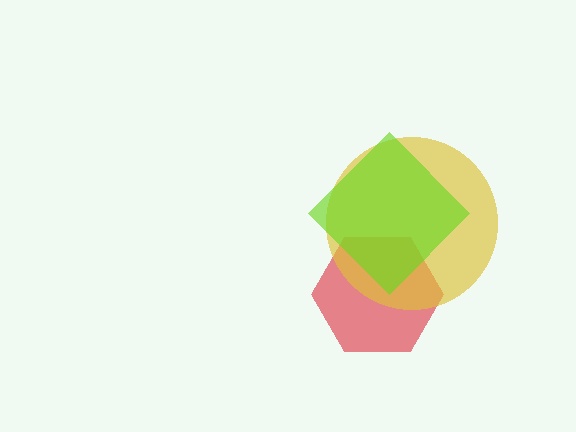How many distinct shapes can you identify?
There are 3 distinct shapes: a red hexagon, a yellow circle, a lime diamond.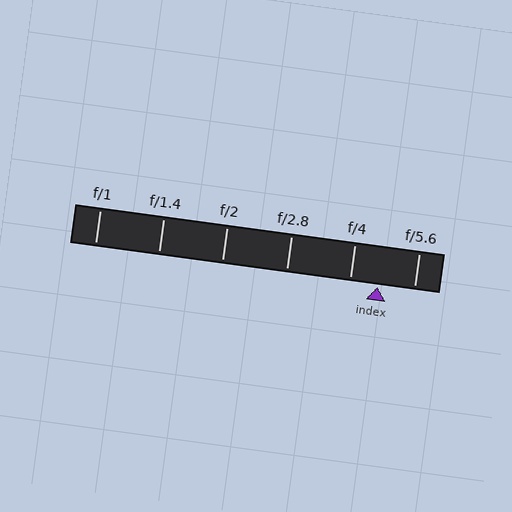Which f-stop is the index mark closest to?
The index mark is closest to f/4.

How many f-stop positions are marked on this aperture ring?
There are 6 f-stop positions marked.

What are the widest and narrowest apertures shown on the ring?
The widest aperture shown is f/1 and the narrowest is f/5.6.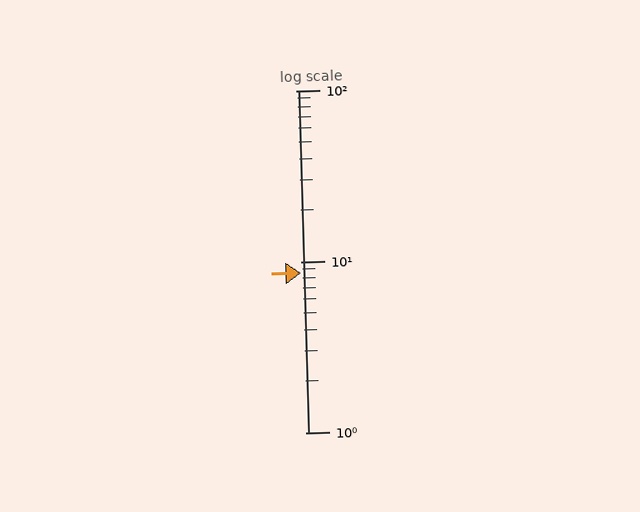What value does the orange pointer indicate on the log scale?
The pointer indicates approximately 8.6.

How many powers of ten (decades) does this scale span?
The scale spans 2 decades, from 1 to 100.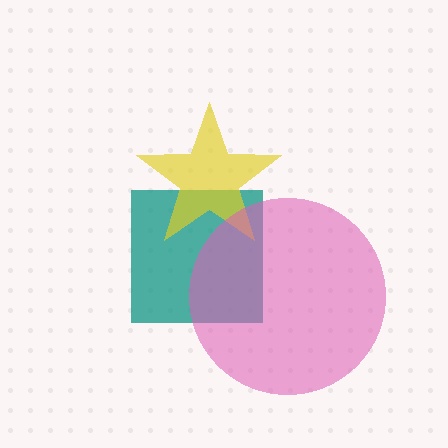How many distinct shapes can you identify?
There are 3 distinct shapes: a teal square, a yellow star, a pink circle.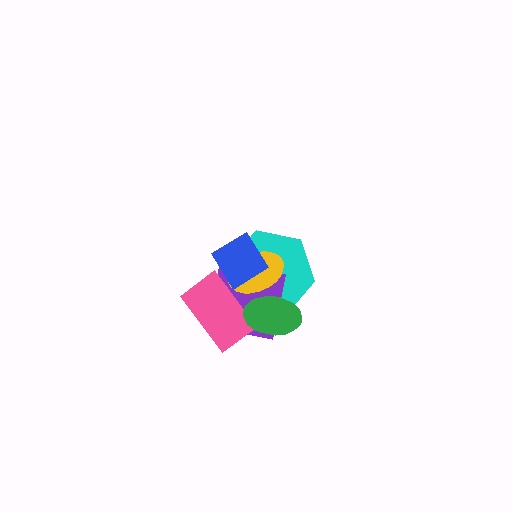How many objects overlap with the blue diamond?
4 objects overlap with the blue diamond.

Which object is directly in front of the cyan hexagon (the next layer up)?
The purple square is directly in front of the cyan hexagon.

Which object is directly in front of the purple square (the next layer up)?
The yellow ellipse is directly in front of the purple square.